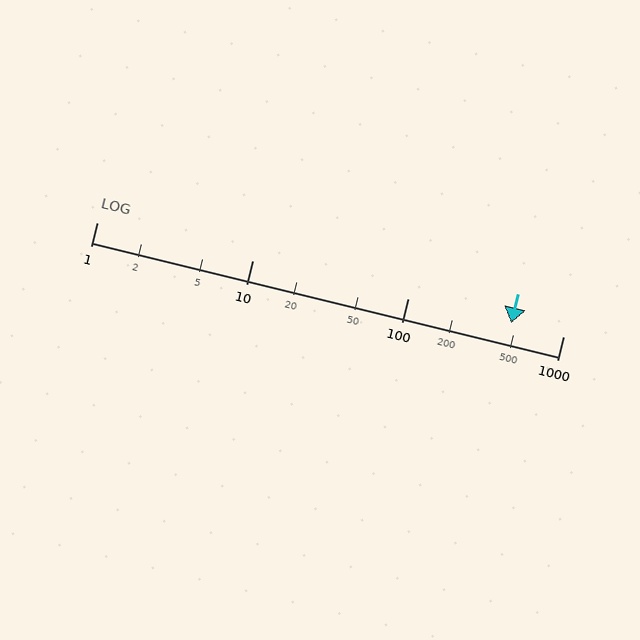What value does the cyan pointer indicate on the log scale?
The pointer indicates approximately 460.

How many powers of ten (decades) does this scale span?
The scale spans 3 decades, from 1 to 1000.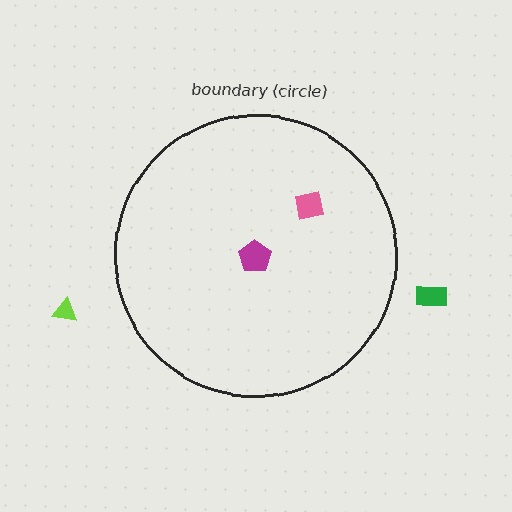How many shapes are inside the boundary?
2 inside, 2 outside.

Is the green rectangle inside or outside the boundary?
Outside.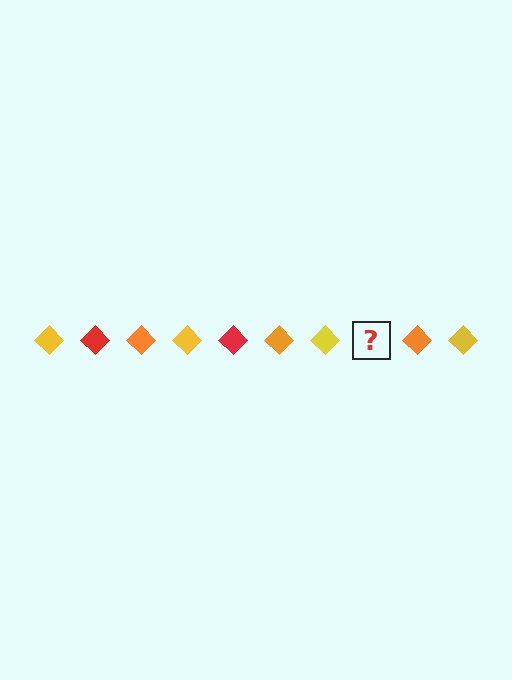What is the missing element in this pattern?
The missing element is a red diamond.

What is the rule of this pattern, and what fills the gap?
The rule is that the pattern cycles through yellow, red, orange diamonds. The gap should be filled with a red diamond.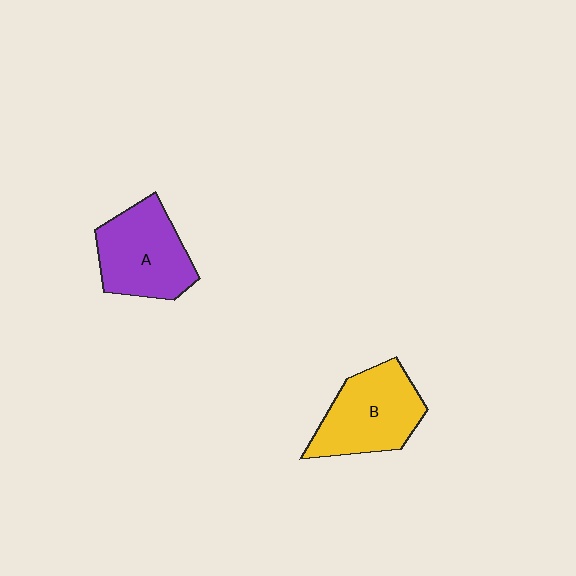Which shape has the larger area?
Shape B (yellow).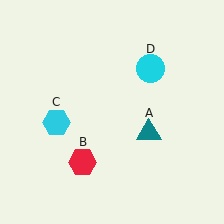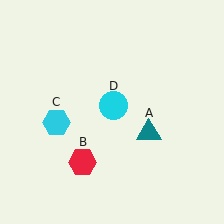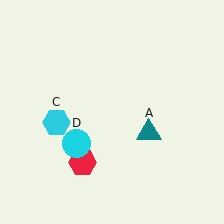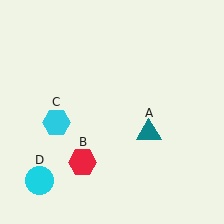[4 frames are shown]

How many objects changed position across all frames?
1 object changed position: cyan circle (object D).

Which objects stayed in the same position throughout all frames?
Teal triangle (object A) and red hexagon (object B) and cyan hexagon (object C) remained stationary.